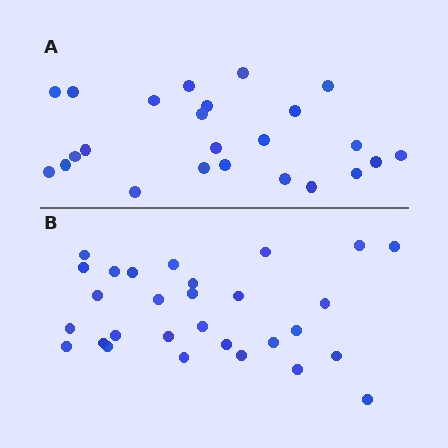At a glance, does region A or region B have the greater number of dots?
Region B (the bottom region) has more dots.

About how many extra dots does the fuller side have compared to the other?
Region B has about 5 more dots than region A.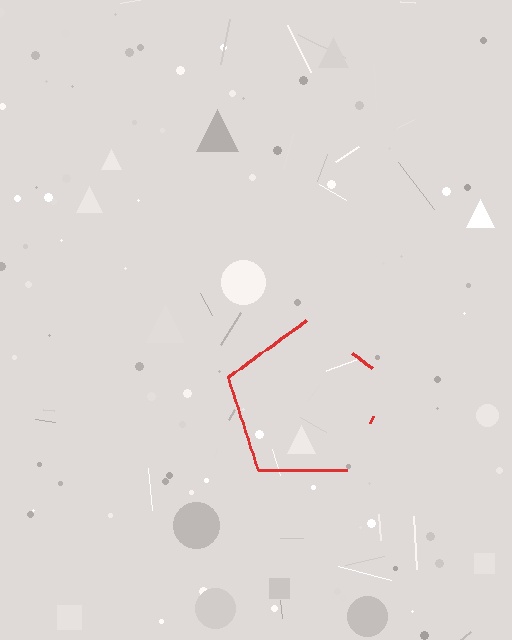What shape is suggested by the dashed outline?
The dashed outline suggests a pentagon.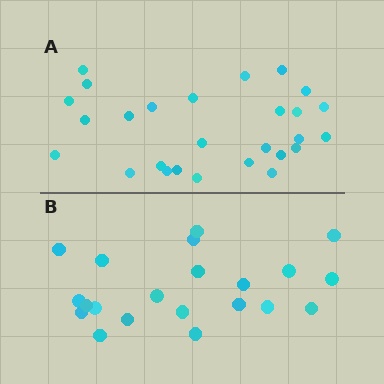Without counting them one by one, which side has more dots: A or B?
Region A (the top region) has more dots.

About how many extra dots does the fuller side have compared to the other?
Region A has about 6 more dots than region B.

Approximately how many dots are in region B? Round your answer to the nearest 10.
About 20 dots. (The exact count is 21, which rounds to 20.)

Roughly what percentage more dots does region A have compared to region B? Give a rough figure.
About 30% more.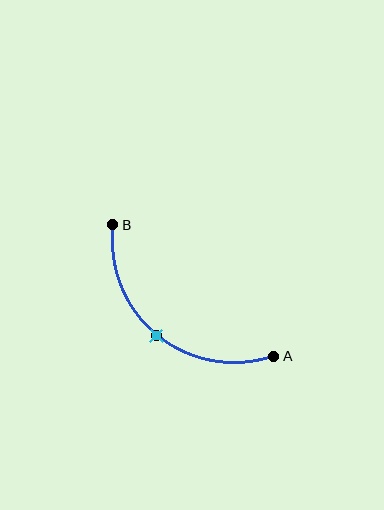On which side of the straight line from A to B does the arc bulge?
The arc bulges below and to the left of the straight line connecting A and B.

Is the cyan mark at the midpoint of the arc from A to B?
Yes. The cyan mark lies on the arc at equal arc-length from both A and B — it is the arc midpoint.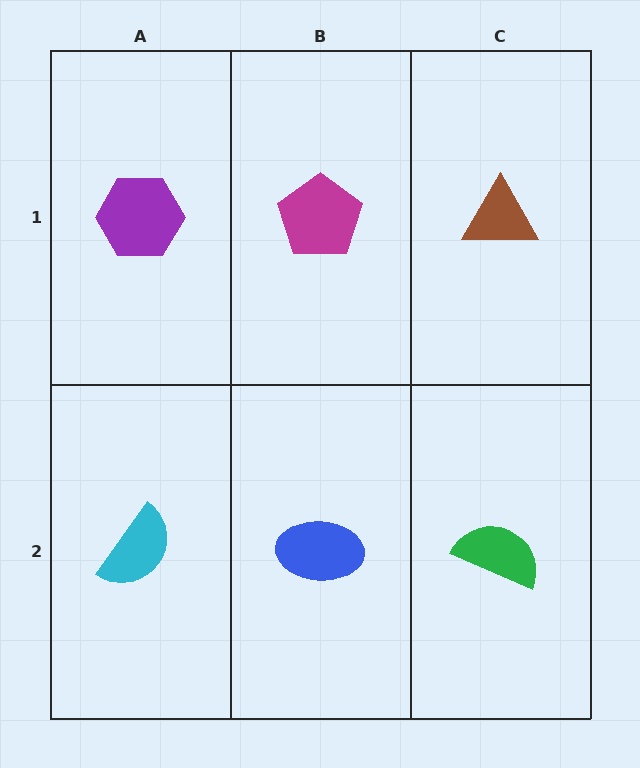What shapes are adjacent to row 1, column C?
A green semicircle (row 2, column C), a magenta pentagon (row 1, column B).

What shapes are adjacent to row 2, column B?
A magenta pentagon (row 1, column B), a cyan semicircle (row 2, column A), a green semicircle (row 2, column C).